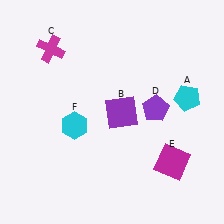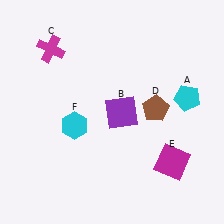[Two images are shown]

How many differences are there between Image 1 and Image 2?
There is 1 difference between the two images.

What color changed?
The pentagon (D) changed from purple in Image 1 to brown in Image 2.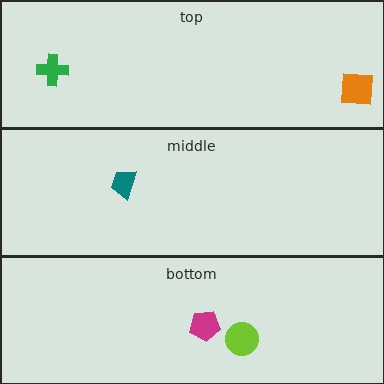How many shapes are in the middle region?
1.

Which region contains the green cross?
The top region.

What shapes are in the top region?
The orange square, the green cross.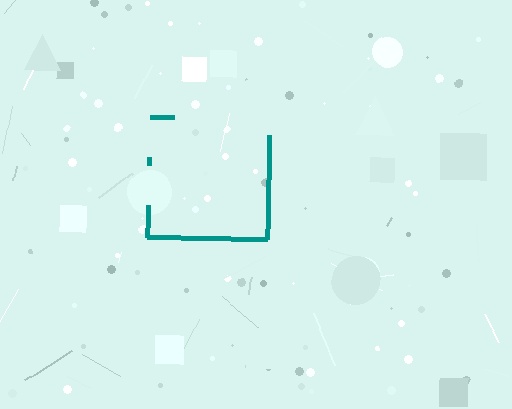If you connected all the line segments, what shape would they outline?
They would outline a square.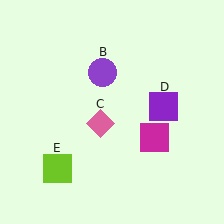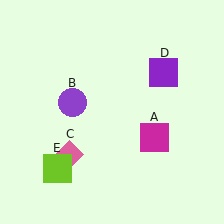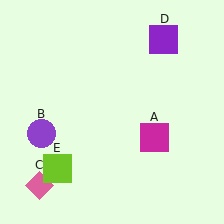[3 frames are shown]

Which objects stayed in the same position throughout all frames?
Magenta square (object A) and lime square (object E) remained stationary.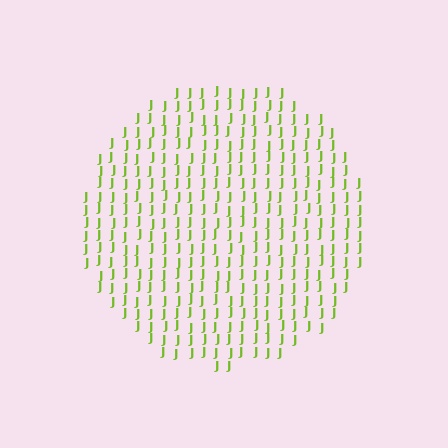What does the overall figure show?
The overall figure shows a circle.